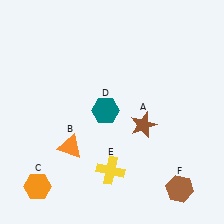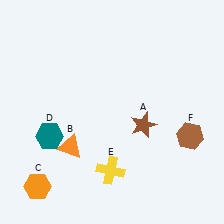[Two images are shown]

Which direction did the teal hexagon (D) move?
The teal hexagon (D) moved left.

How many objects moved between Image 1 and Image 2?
2 objects moved between the two images.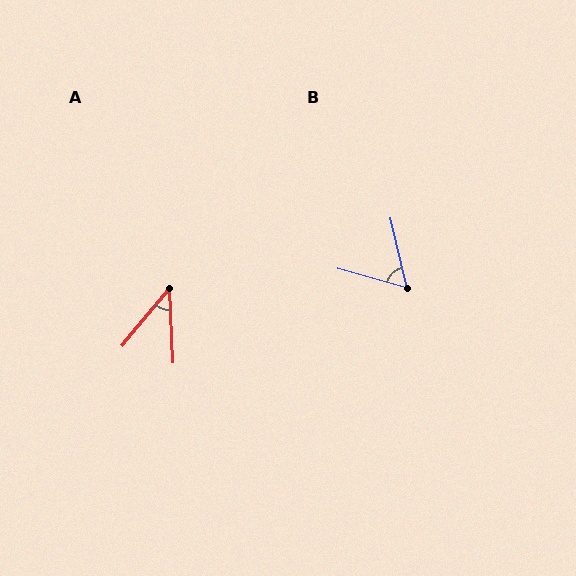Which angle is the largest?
B, at approximately 61 degrees.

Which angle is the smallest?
A, at approximately 42 degrees.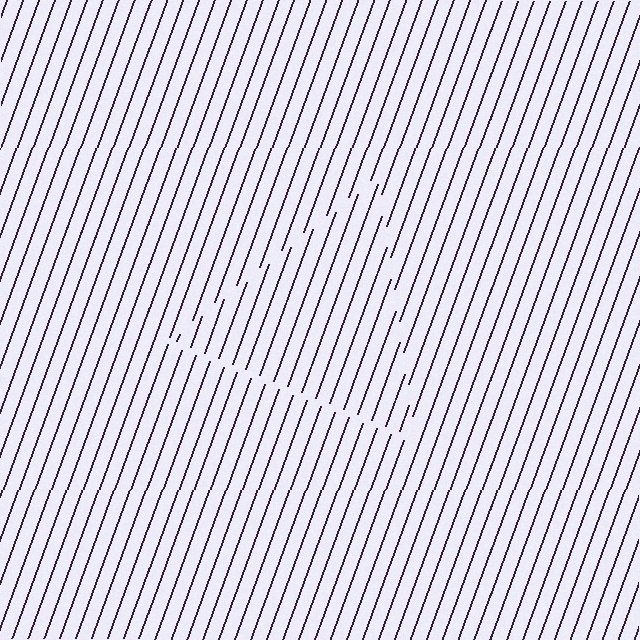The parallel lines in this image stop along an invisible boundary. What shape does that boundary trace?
An illusory triangle. The interior of the shape contains the same grating, shifted by half a period — the contour is defined by the phase discontinuity where line-ends from the inner and outer gratings abut.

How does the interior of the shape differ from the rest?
The interior of the shape contains the same grating, shifted by half a period — the contour is defined by the phase discontinuity where line-ends from the inner and outer gratings abut.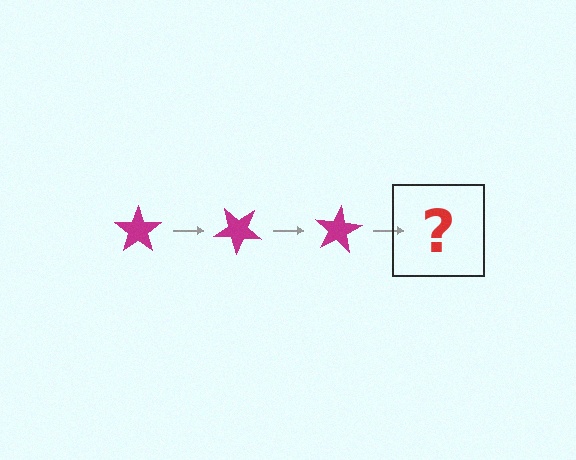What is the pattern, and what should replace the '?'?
The pattern is that the star rotates 40 degrees each step. The '?' should be a magenta star rotated 120 degrees.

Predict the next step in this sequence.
The next step is a magenta star rotated 120 degrees.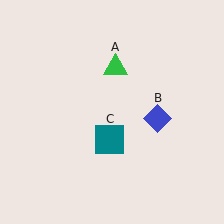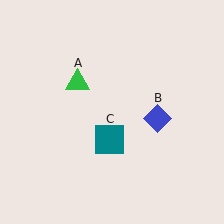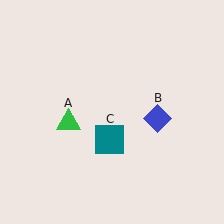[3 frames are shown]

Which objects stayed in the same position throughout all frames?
Blue diamond (object B) and teal square (object C) remained stationary.